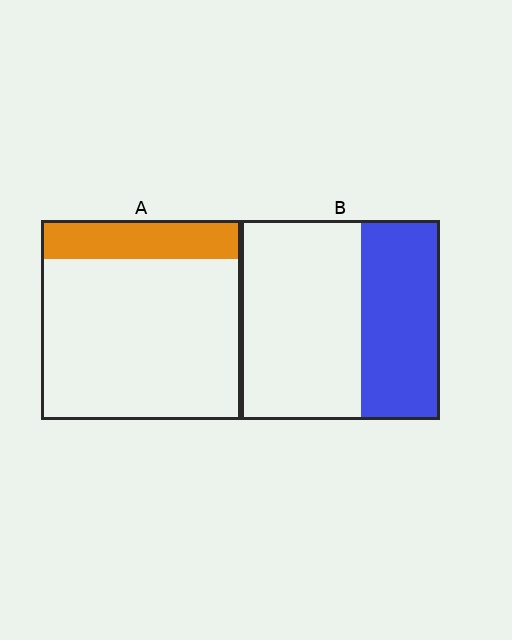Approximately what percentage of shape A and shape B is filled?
A is approximately 20% and B is approximately 40%.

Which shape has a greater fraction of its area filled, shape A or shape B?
Shape B.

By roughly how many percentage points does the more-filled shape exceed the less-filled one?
By roughly 20 percentage points (B over A).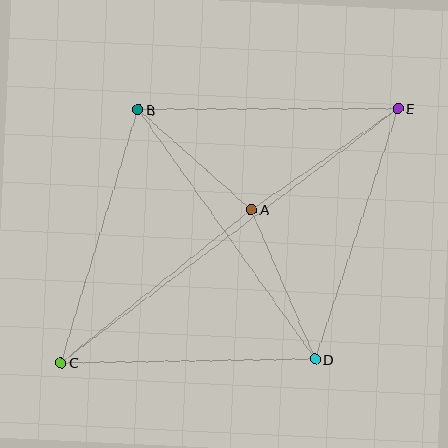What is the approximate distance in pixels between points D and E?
The distance between D and E is approximately 265 pixels.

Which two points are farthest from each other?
Points C and E are farthest from each other.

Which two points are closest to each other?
Points A and B are closest to each other.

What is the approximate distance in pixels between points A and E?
The distance between A and E is approximately 178 pixels.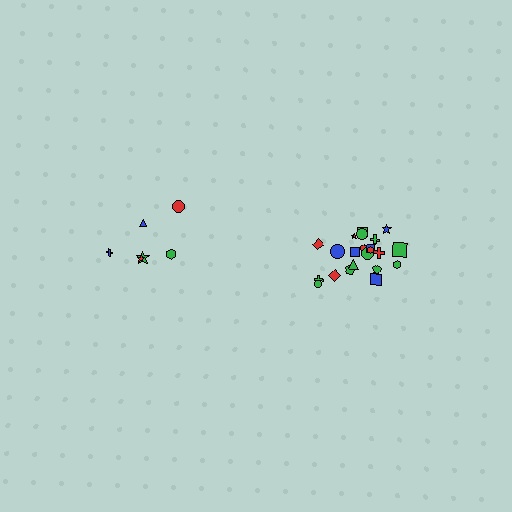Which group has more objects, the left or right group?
The right group.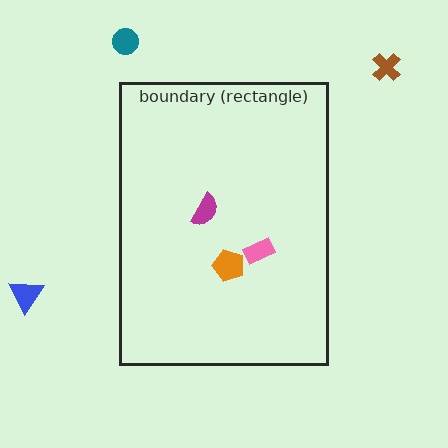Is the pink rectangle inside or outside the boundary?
Inside.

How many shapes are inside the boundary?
3 inside, 3 outside.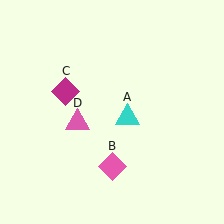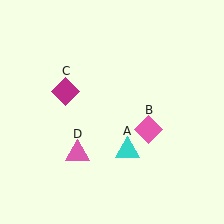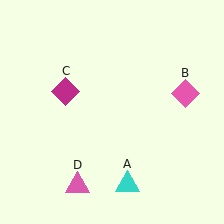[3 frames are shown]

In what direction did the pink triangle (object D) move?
The pink triangle (object D) moved down.